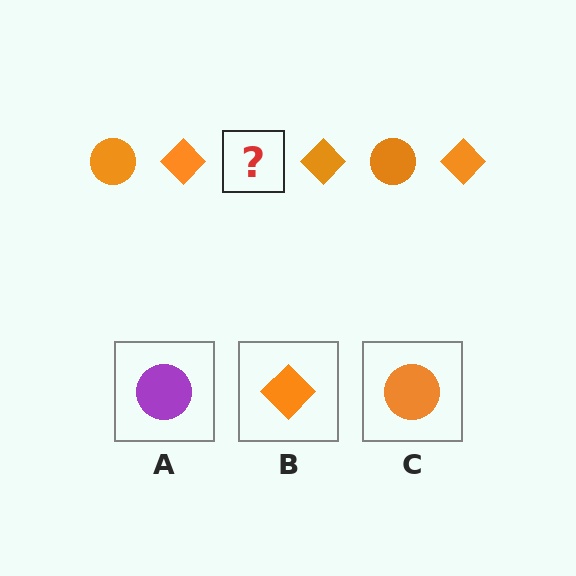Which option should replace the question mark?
Option C.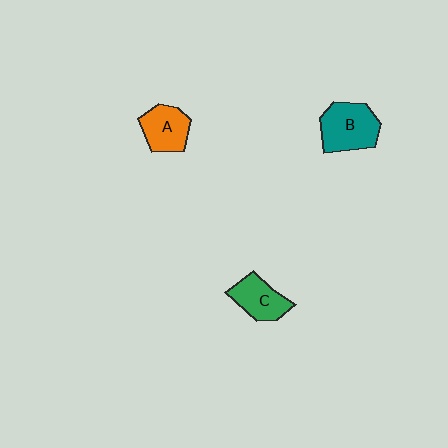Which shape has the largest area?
Shape B (teal).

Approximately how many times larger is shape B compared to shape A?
Approximately 1.3 times.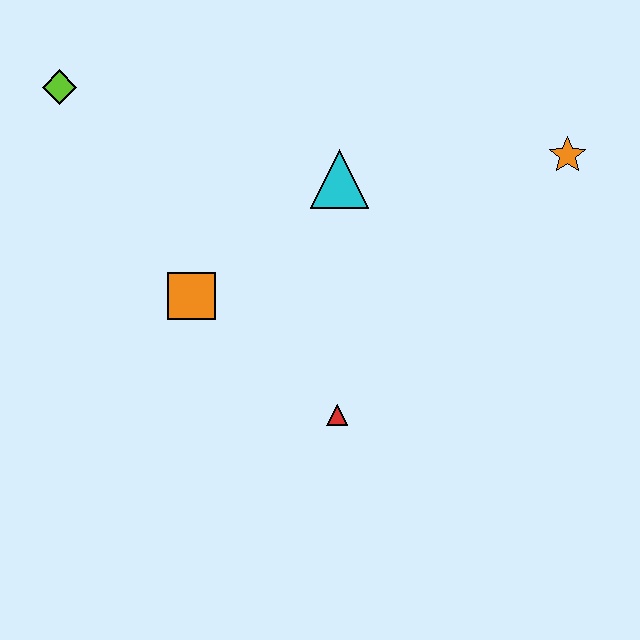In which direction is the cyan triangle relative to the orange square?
The cyan triangle is to the right of the orange square.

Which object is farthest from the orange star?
The lime diamond is farthest from the orange star.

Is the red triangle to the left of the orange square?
No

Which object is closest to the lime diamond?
The orange square is closest to the lime diamond.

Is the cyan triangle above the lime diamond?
No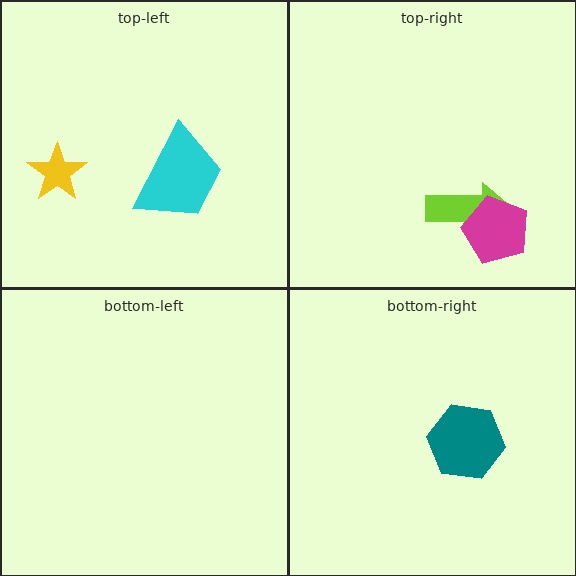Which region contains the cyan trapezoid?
The top-left region.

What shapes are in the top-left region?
The cyan trapezoid, the yellow star.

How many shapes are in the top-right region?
2.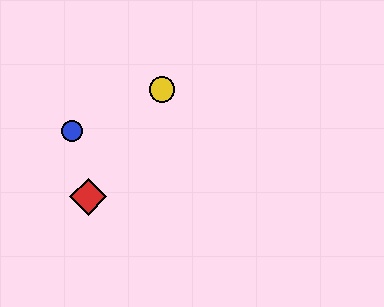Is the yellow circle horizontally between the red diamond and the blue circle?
No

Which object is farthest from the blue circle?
The yellow circle is farthest from the blue circle.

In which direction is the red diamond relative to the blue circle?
The red diamond is below the blue circle.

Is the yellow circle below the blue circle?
No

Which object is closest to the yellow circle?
The blue circle is closest to the yellow circle.